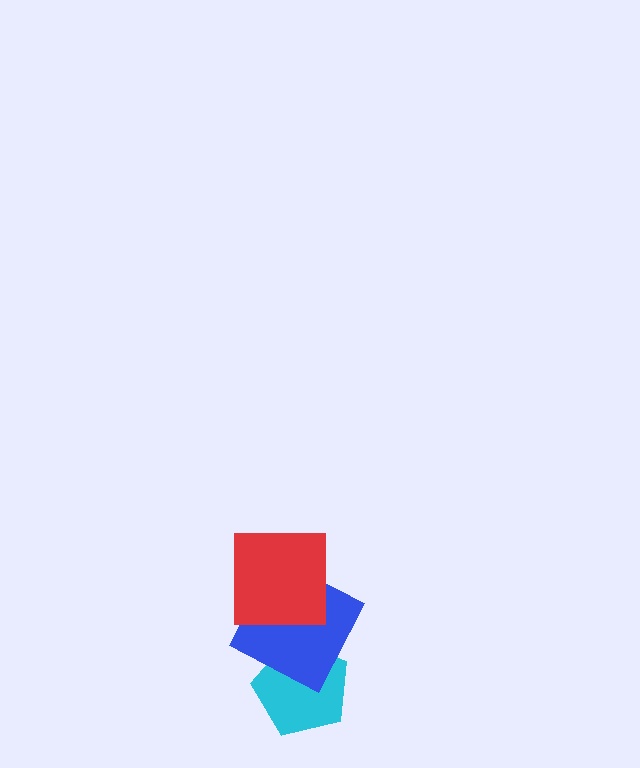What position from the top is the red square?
The red square is 1st from the top.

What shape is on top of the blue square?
The red square is on top of the blue square.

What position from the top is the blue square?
The blue square is 2nd from the top.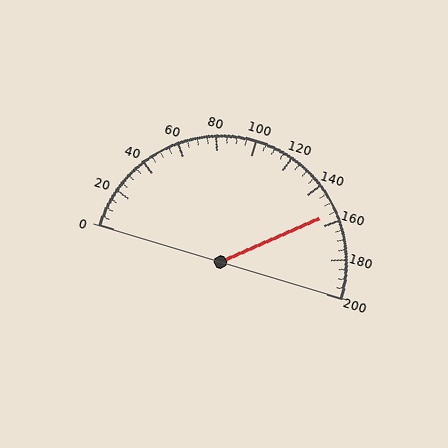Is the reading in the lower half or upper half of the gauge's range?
The reading is in the upper half of the range (0 to 200).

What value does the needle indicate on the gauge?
The needle indicates approximately 155.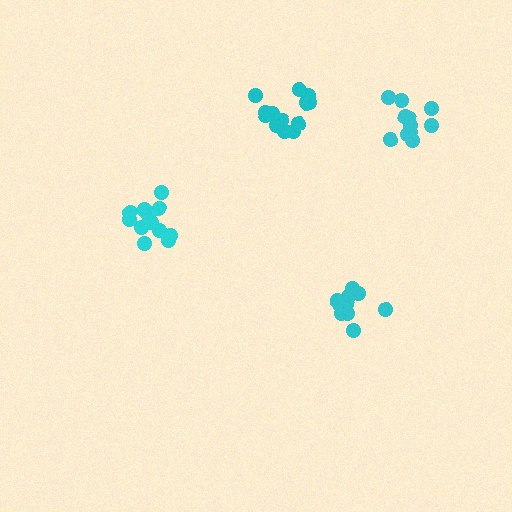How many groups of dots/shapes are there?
There are 4 groups.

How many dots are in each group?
Group 1: 14 dots, Group 2: 14 dots, Group 3: 10 dots, Group 4: 12 dots (50 total).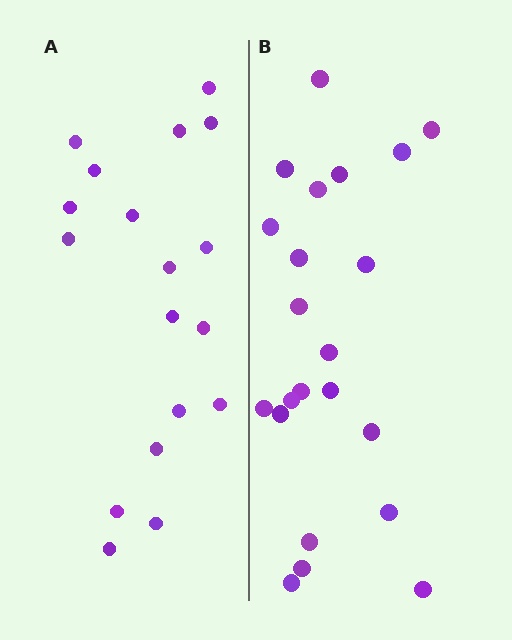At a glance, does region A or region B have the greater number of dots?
Region B (the right region) has more dots.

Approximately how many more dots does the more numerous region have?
Region B has about 4 more dots than region A.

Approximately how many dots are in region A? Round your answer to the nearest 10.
About 20 dots. (The exact count is 18, which rounds to 20.)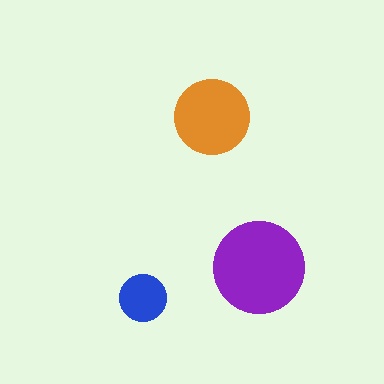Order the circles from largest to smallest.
the purple one, the orange one, the blue one.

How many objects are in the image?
There are 3 objects in the image.